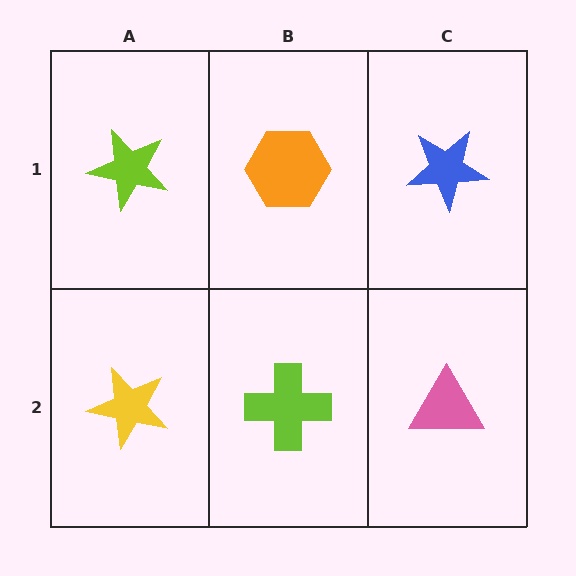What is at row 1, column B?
An orange hexagon.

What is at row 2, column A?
A yellow star.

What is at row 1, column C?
A blue star.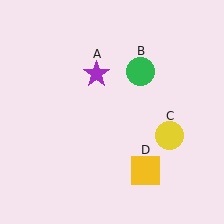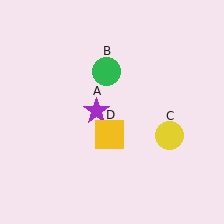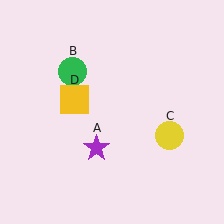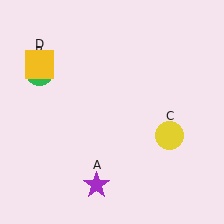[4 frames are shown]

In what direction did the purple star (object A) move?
The purple star (object A) moved down.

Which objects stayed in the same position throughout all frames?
Yellow circle (object C) remained stationary.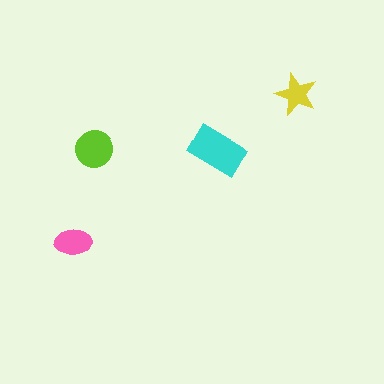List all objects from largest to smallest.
The cyan rectangle, the lime circle, the pink ellipse, the yellow star.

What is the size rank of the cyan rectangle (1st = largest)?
1st.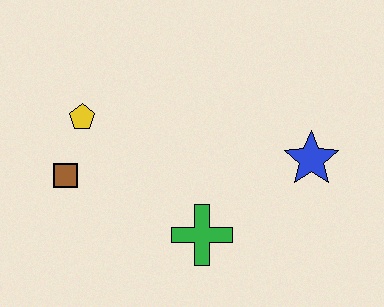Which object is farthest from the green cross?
The yellow pentagon is farthest from the green cross.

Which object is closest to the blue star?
The green cross is closest to the blue star.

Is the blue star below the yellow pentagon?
Yes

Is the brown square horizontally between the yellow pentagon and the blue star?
No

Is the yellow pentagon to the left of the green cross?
Yes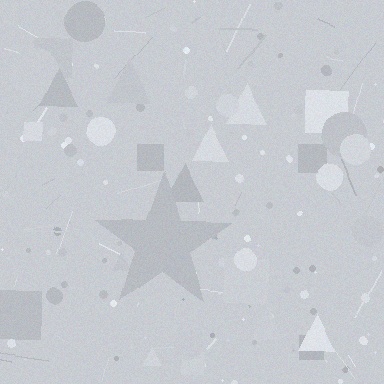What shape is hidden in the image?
A star is hidden in the image.